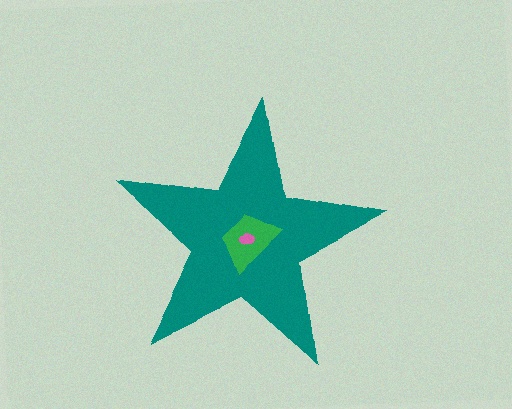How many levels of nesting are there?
3.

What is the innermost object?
The pink ellipse.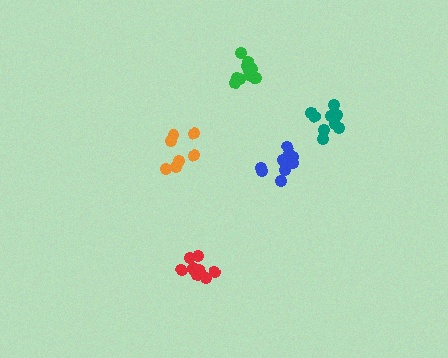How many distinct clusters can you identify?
There are 5 distinct clusters.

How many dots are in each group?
Group 1: 11 dots, Group 2: 10 dots, Group 3: 11 dots, Group 4: 10 dots, Group 5: 7 dots (49 total).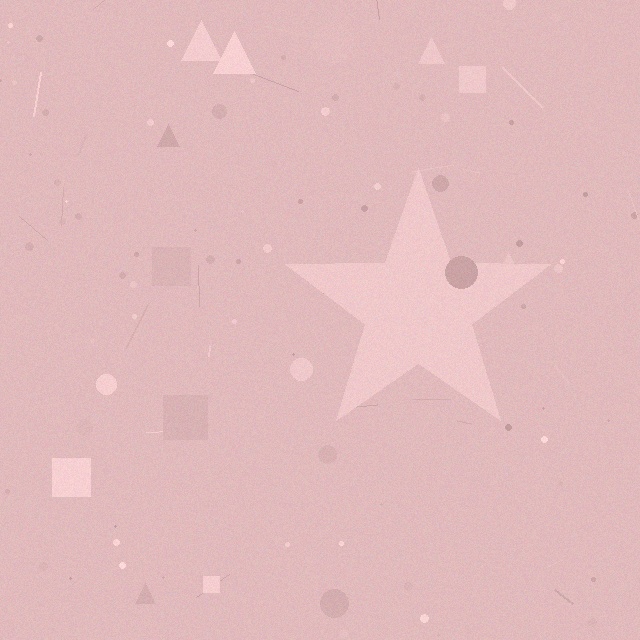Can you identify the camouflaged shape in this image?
The camouflaged shape is a star.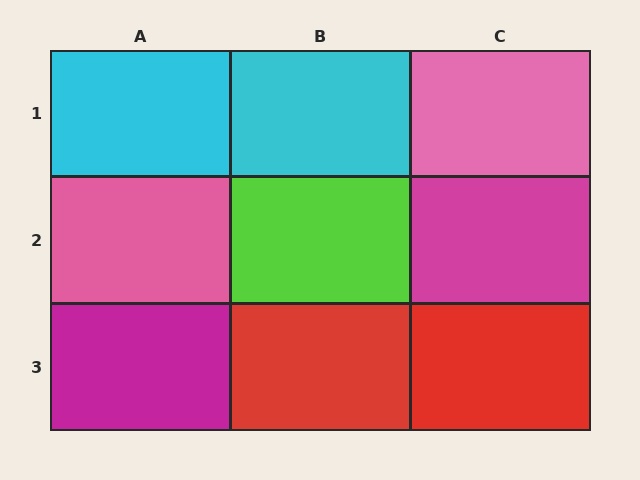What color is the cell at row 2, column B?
Lime.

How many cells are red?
2 cells are red.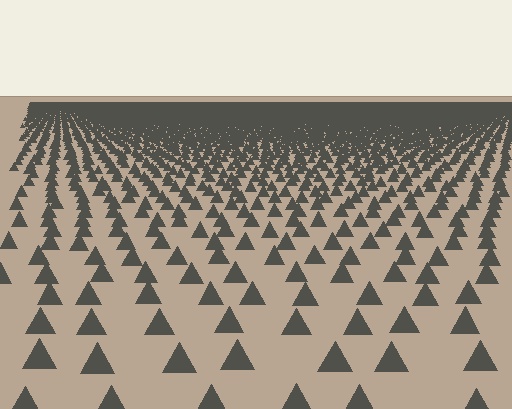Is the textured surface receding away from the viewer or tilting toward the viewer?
The surface is receding away from the viewer. Texture elements get smaller and denser toward the top.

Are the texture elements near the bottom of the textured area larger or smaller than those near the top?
Larger. Near the bottom, elements are closer to the viewer and appear at a bigger on-screen size.